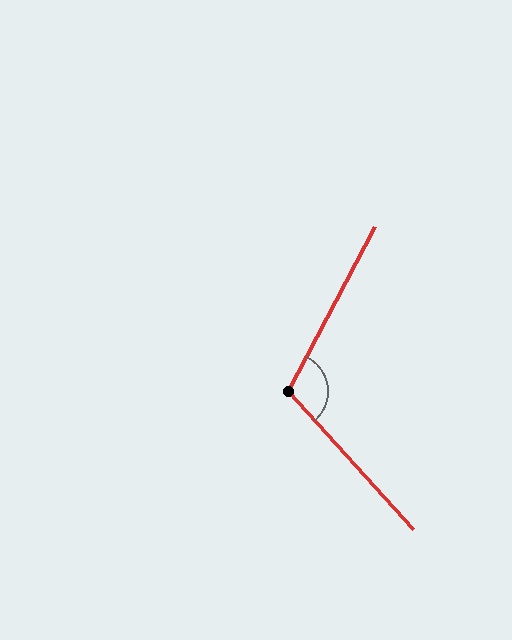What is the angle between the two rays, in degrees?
Approximately 110 degrees.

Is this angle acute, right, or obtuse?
It is obtuse.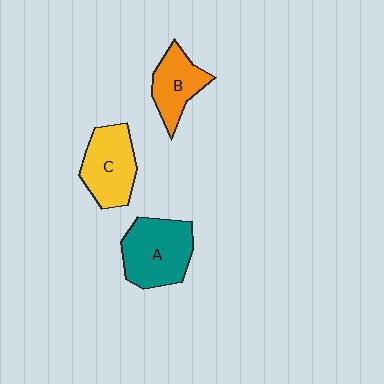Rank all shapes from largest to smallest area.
From largest to smallest: A (teal), C (yellow), B (orange).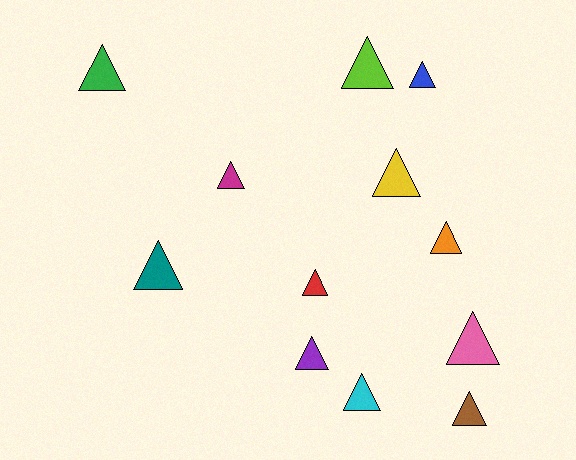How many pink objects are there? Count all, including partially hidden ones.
There is 1 pink object.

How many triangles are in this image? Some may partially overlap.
There are 12 triangles.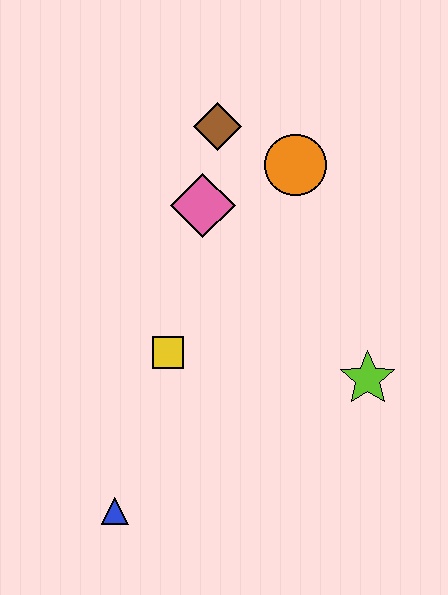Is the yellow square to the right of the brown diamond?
No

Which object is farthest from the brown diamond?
The blue triangle is farthest from the brown diamond.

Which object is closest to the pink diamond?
The brown diamond is closest to the pink diamond.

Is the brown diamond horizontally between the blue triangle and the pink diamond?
No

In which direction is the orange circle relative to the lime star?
The orange circle is above the lime star.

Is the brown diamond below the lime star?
No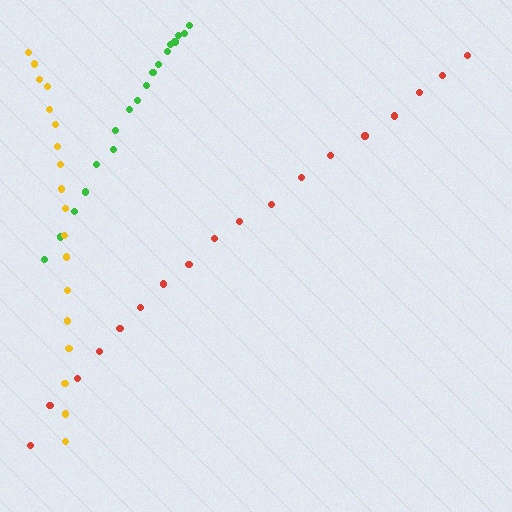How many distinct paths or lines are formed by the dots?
There are 3 distinct paths.